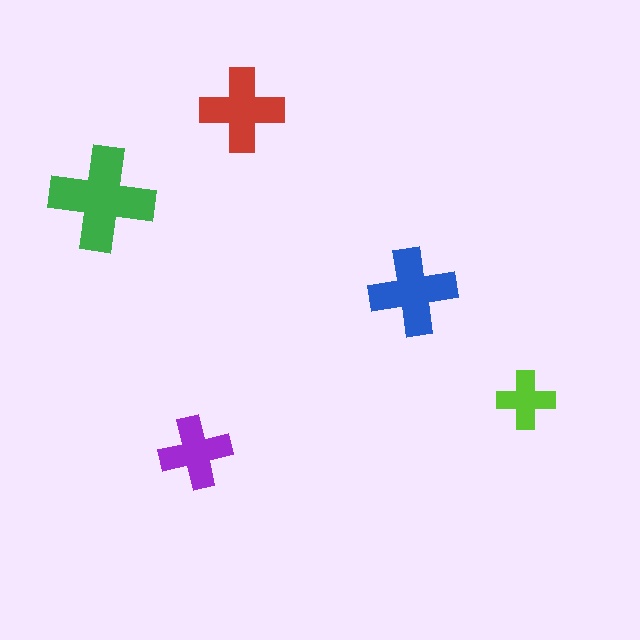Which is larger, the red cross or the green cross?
The green one.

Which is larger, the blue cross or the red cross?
The blue one.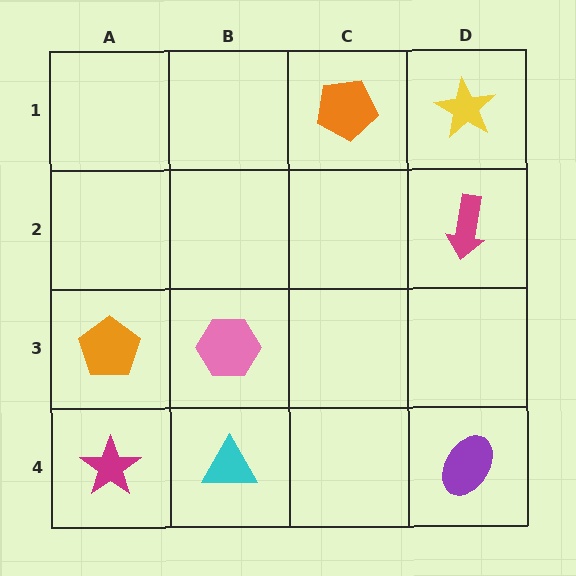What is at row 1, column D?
A yellow star.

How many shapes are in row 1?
2 shapes.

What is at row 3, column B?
A pink hexagon.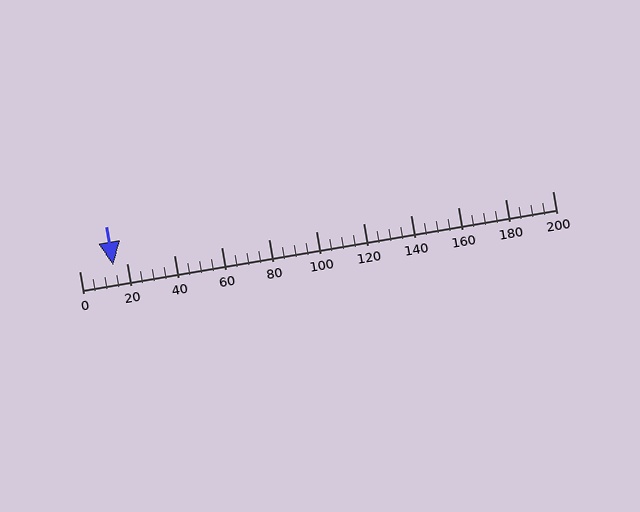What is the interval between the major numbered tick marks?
The major tick marks are spaced 20 units apart.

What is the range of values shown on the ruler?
The ruler shows values from 0 to 200.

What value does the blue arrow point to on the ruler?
The blue arrow points to approximately 14.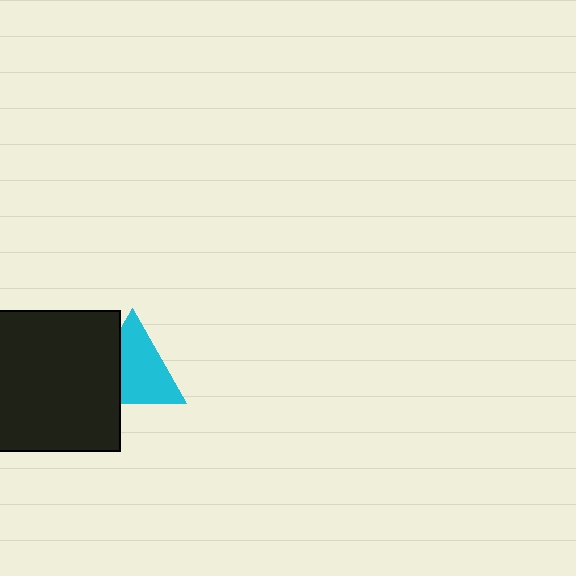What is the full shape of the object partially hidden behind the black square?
The partially hidden object is a cyan triangle.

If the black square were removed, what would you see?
You would see the complete cyan triangle.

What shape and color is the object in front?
The object in front is a black square.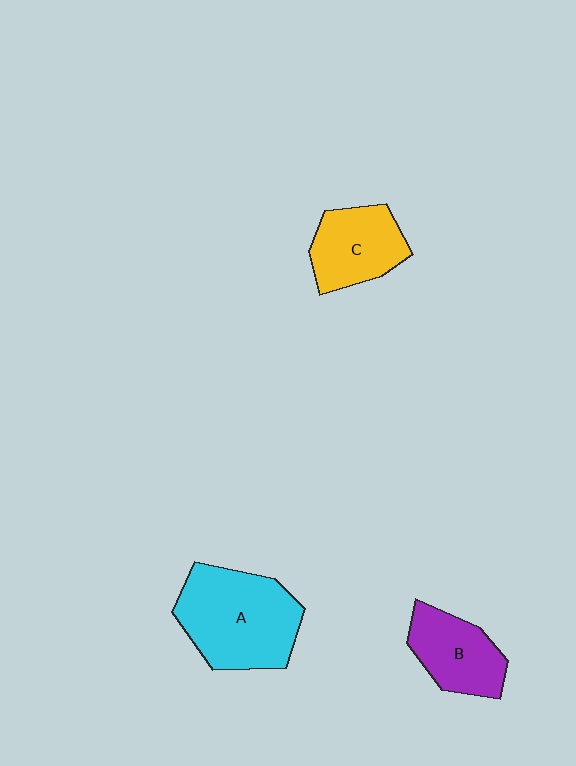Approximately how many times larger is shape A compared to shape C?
Approximately 1.6 times.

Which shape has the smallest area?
Shape B (purple).